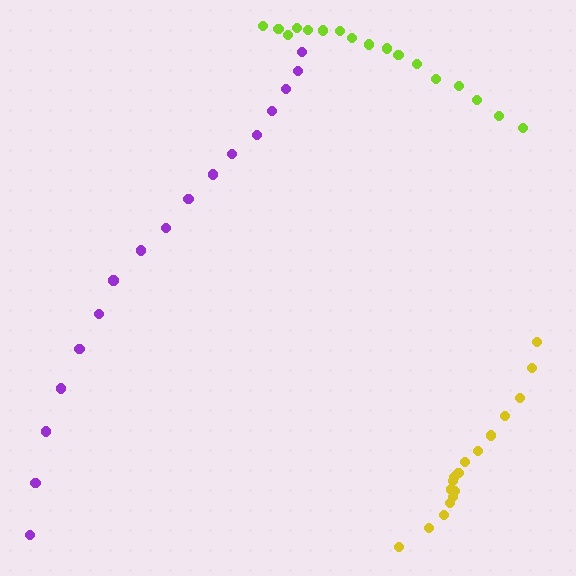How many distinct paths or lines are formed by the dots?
There are 3 distinct paths.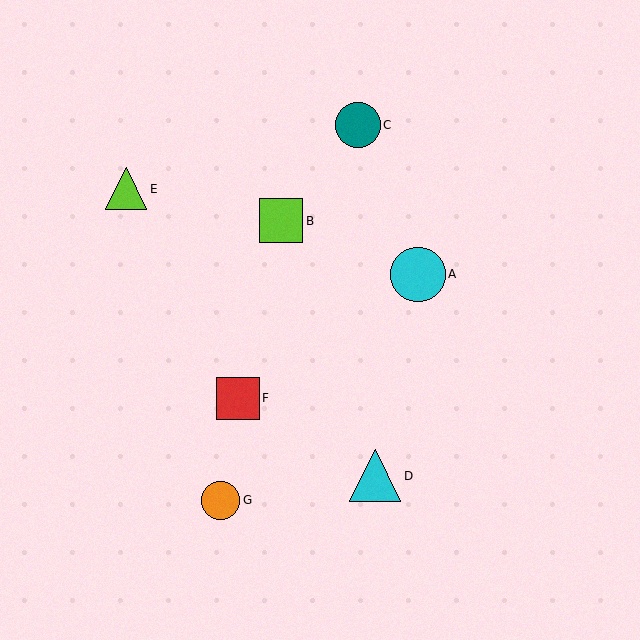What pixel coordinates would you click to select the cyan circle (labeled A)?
Click at (418, 274) to select the cyan circle A.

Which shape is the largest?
The cyan circle (labeled A) is the largest.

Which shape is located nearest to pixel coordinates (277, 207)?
The lime square (labeled B) at (281, 221) is nearest to that location.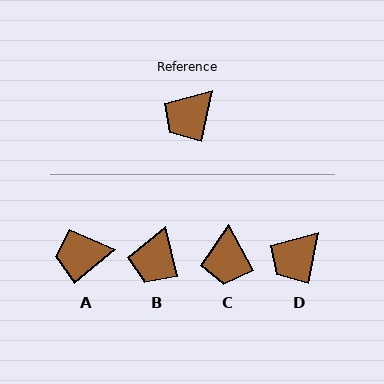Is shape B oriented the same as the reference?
No, it is off by about 25 degrees.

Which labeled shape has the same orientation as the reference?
D.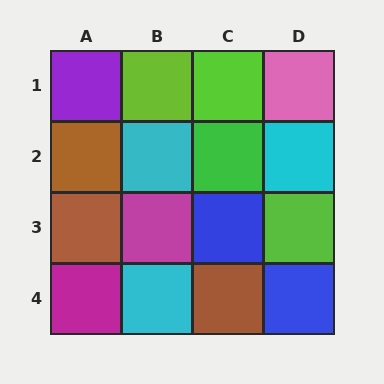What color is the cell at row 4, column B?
Cyan.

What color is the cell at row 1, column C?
Lime.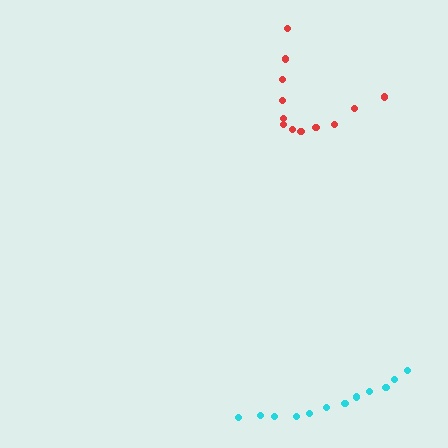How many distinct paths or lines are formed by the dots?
There are 2 distinct paths.